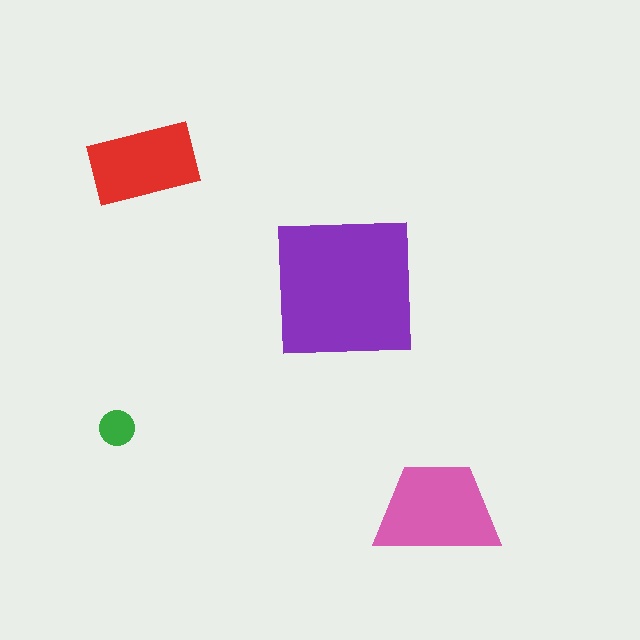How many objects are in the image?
There are 4 objects in the image.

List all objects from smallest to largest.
The green circle, the red rectangle, the pink trapezoid, the purple square.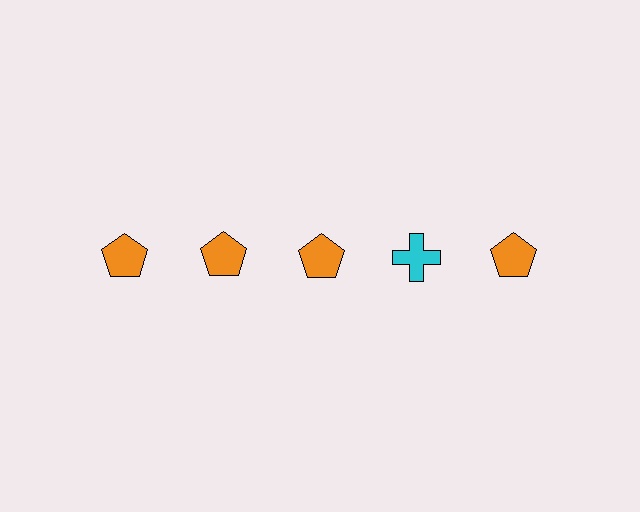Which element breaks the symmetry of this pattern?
The cyan cross in the top row, second from right column breaks the symmetry. All other shapes are orange pentagons.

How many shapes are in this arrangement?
There are 5 shapes arranged in a grid pattern.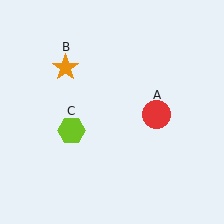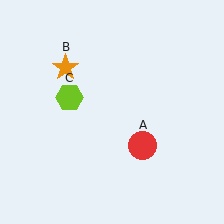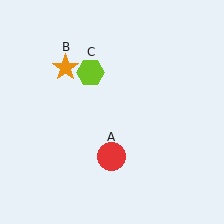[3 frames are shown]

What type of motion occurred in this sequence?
The red circle (object A), lime hexagon (object C) rotated clockwise around the center of the scene.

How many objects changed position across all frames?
2 objects changed position: red circle (object A), lime hexagon (object C).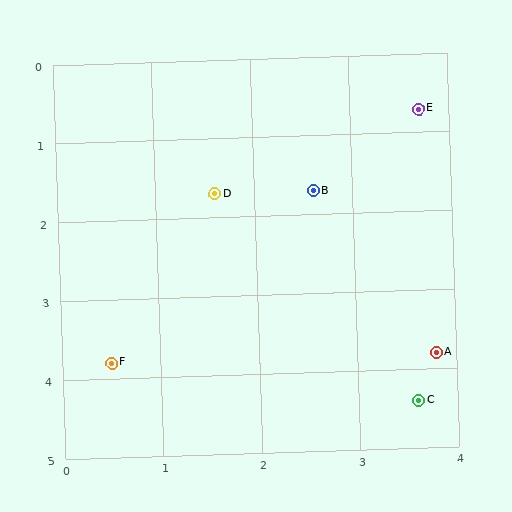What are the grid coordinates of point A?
Point A is at approximately (3.8, 3.8).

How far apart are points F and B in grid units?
Points F and B are about 3.0 grid units apart.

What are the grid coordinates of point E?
Point E is at approximately (3.7, 0.7).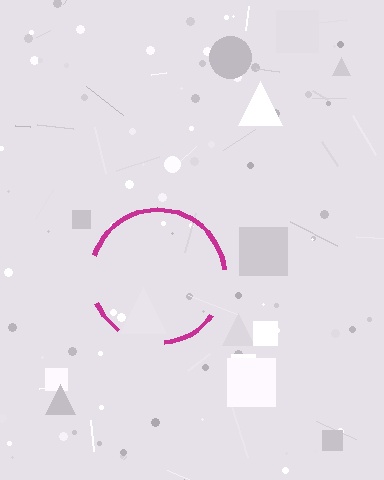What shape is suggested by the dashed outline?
The dashed outline suggests a circle.